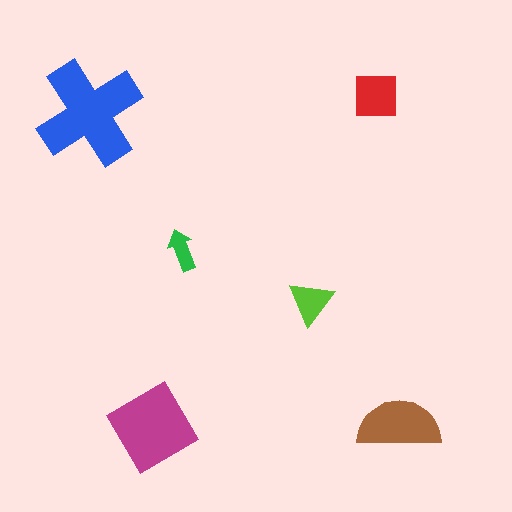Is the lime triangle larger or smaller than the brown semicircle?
Smaller.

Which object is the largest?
The blue cross.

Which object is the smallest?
The green arrow.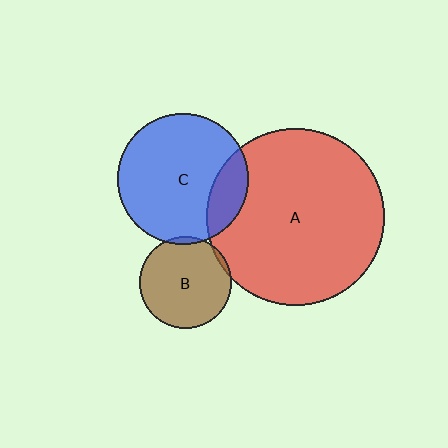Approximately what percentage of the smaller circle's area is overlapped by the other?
Approximately 20%.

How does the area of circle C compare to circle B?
Approximately 2.1 times.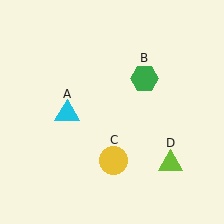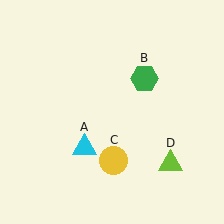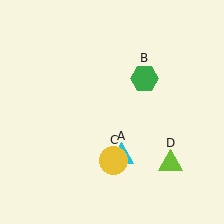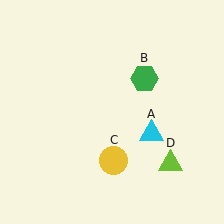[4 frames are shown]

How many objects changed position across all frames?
1 object changed position: cyan triangle (object A).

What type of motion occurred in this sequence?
The cyan triangle (object A) rotated counterclockwise around the center of the scene.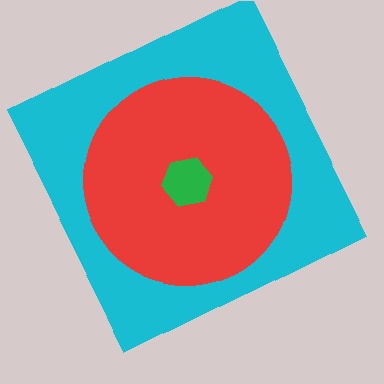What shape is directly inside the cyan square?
The red circle.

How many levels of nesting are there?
3.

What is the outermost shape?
The cyan square.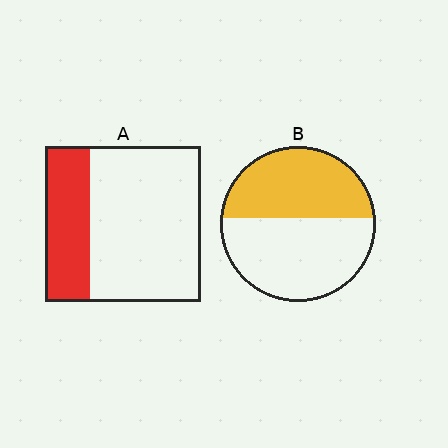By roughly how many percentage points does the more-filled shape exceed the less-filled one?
By roughly 15 percentage points (B over A).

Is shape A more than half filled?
No.